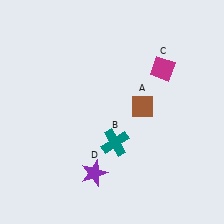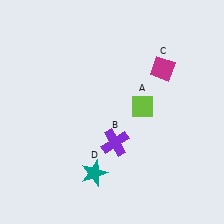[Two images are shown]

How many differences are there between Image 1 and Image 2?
There are 3 differences between the two images.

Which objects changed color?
A changed from brown to lime. B changed from teal to purple. D changed from purple to teal.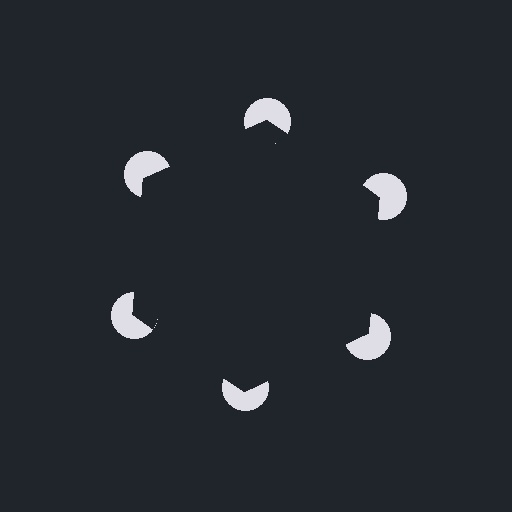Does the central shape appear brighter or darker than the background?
It typically appears slightly darker than the background, even though no actual brightness change is drawn.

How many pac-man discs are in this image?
There are 6 — one at each vertex of the illusory hexagon.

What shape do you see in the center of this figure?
An illusory hexagon — its edges are inferred from the aligned wedge cuts in the pac-man discs, not physically drawn.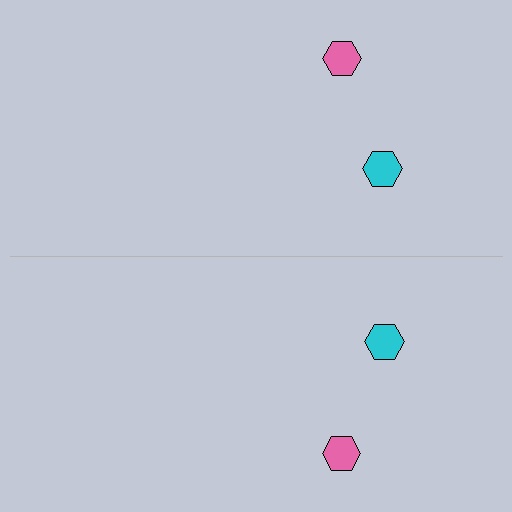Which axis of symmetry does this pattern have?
The pattern has a horizontal axis of symmetry running through the center of the image.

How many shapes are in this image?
There are 4 shapes in this image.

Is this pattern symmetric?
Yes, this pattern has bilateral (reflection) symmetry.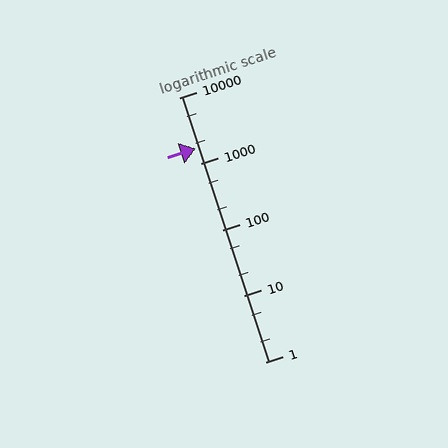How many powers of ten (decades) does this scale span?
The scale spans 4 decades, from 1 to 10000.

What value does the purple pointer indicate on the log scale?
The pointer indicates approximately 1700.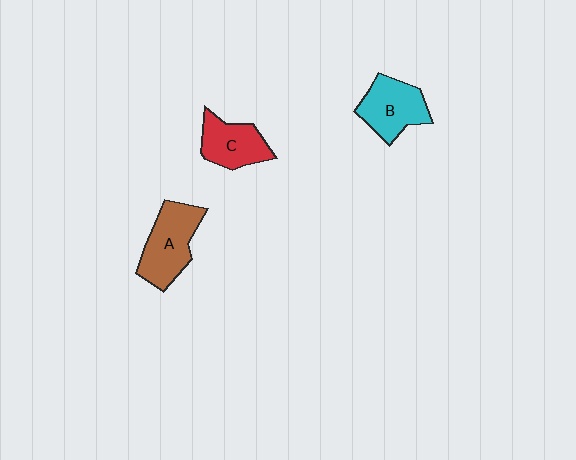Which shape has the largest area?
Shape A (brown).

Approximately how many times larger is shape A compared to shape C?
Approximately 1.3 times.